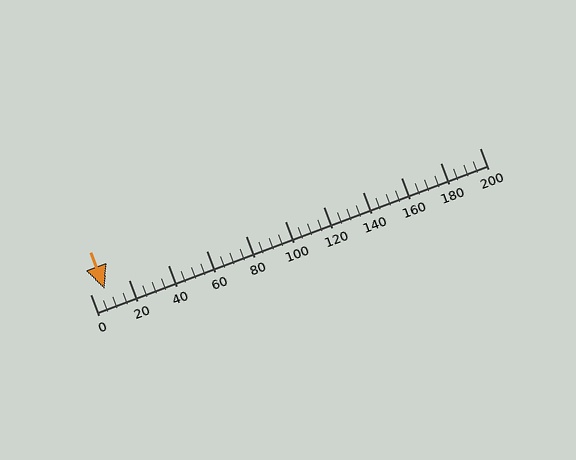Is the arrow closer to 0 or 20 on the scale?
The arrow is closer to 0.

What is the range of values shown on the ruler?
The ruler shows values from 0 to 200.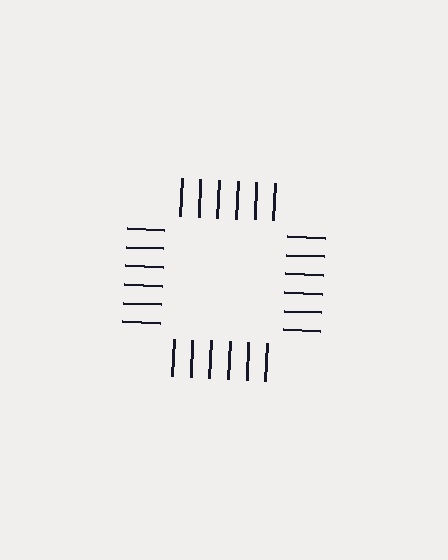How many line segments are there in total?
24 — 6 along each of the 4 edges.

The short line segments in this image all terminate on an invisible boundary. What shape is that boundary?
An illusory square — the line segments terminate on its edges but no continuous stroke is drawn.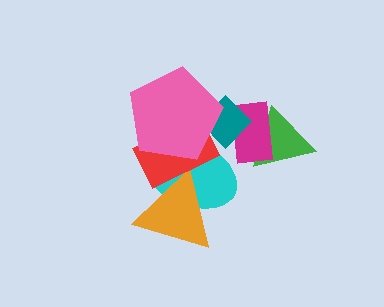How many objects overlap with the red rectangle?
3 objects overlap with the red rectangle.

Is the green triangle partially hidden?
Yes, it is partially covered by another shape.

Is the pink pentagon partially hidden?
No, no other shape covers it.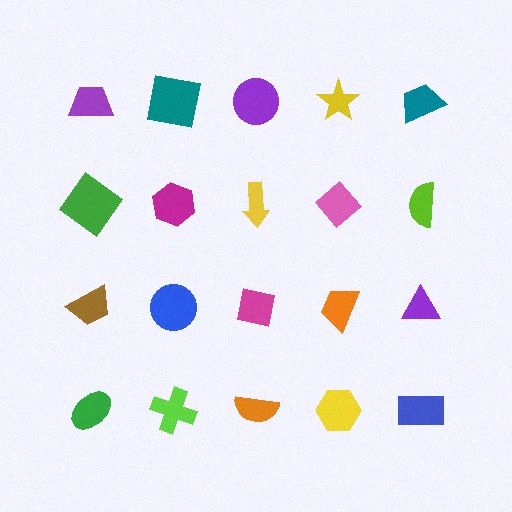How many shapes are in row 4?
5 shapes.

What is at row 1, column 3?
A purple circle.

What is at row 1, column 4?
A yellow star.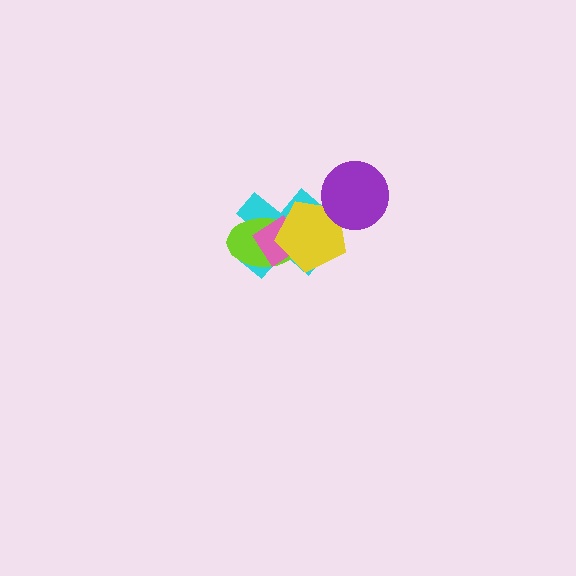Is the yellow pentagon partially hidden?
Yes, it is partially covered by another shape.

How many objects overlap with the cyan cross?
3 objects overlap with the cyan cross.